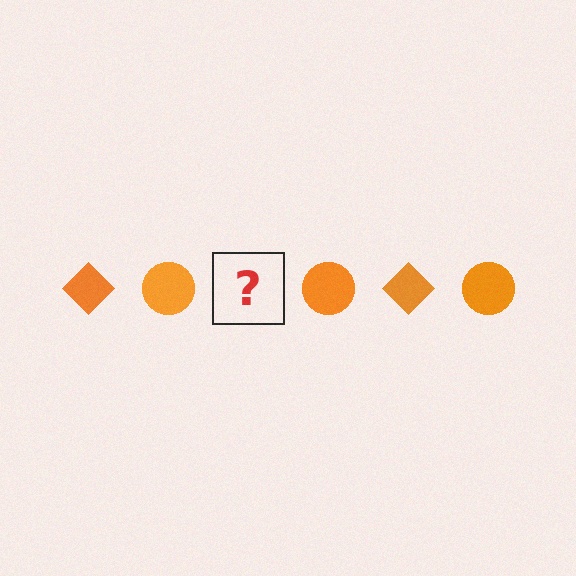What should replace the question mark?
The question mark should be replaced with an orange diamond.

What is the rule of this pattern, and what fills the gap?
The rule is that the pattern cycles through diamond, circle shapes in orange. The gap should be filled with an orange diamond.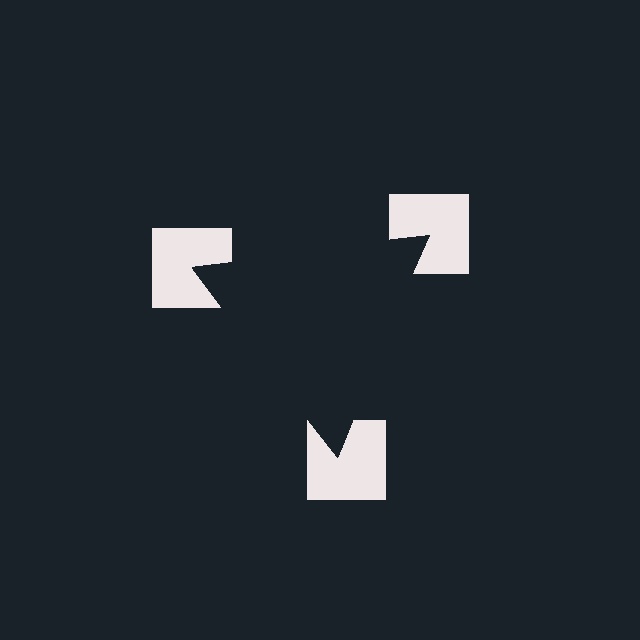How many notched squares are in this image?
There are 3 — one at each vertex of the illusory triangle.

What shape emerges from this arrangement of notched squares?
An illusory triangle — its edges are inferred from the aligned wedge cuts in the notched squares, not physically drawn.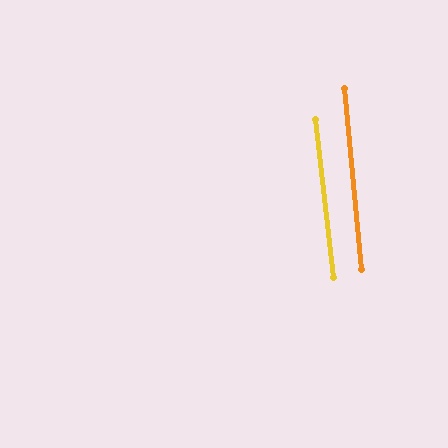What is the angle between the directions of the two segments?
Approximately 1 degree.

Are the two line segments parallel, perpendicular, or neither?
Parallel — their directions differ by only 1.3°.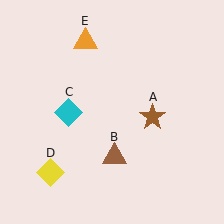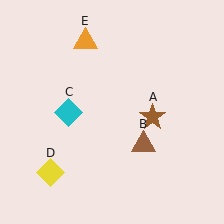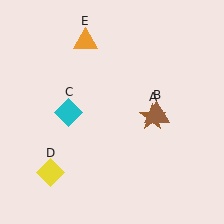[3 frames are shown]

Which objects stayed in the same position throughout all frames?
Brown star (object A) and cyan diamond (object C) and yellow diamond (object D) and orange triangle (object E) remained stationary.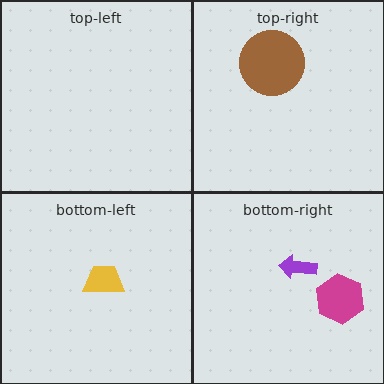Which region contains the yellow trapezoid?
The bottom-left region.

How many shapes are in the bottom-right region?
2.